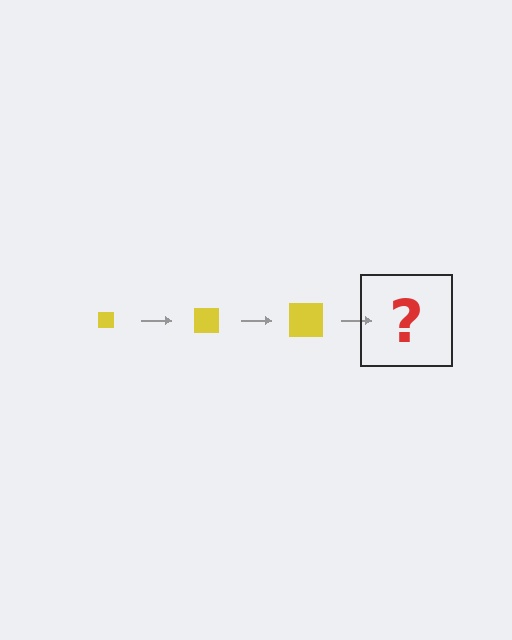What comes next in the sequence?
The next element should be a yellow square, larger than the previous one.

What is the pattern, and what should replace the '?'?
The pattern is that the square gets progressively larger each step. The '?' should be a yellow square, larger than the previous one.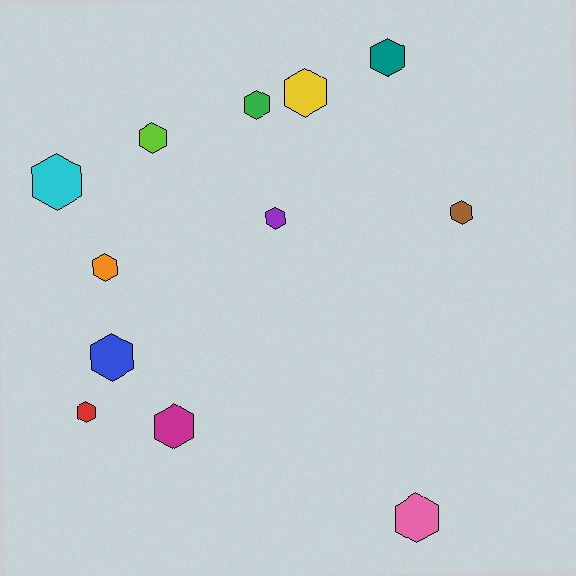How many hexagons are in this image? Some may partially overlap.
There are 12 hexagons.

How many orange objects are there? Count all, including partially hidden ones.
There is 1 orange object.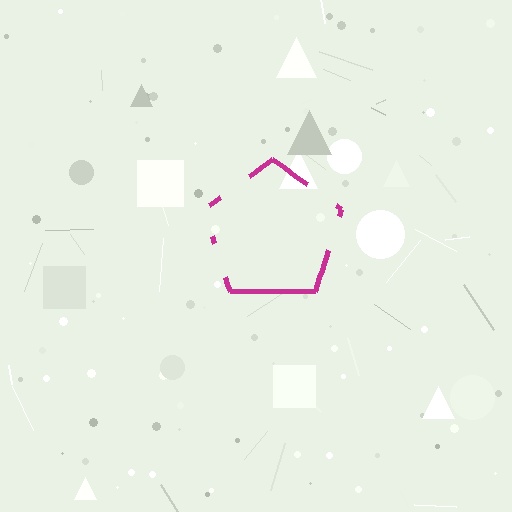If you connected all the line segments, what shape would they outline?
They would outline a pentagon.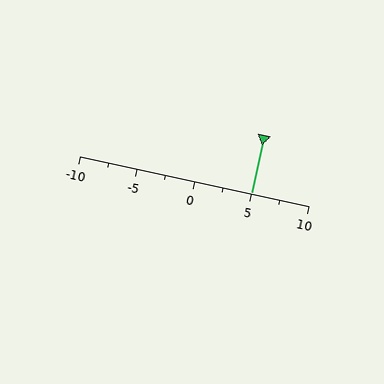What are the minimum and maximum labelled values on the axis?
The axis runs from -10 to 10.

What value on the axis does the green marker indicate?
The marker indicates approximately 5.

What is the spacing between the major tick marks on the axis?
The major ticks are spaced 5 apart.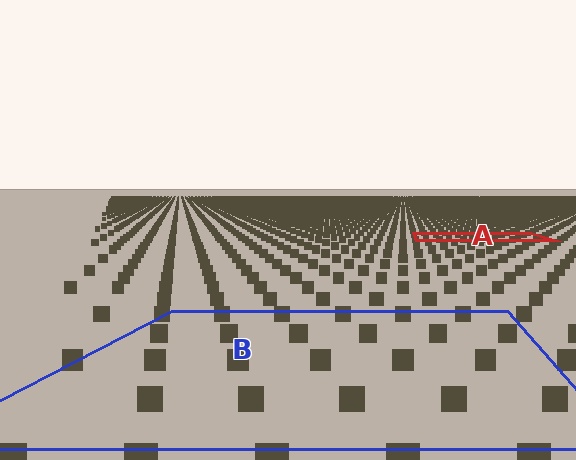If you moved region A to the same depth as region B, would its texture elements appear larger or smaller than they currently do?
They would appear larger. At a closer depth, the same texture elements are projected at a bigger on-screen size.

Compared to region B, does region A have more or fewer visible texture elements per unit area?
Region A has more texture elements per unit area — they are packed more densely because it is farther away.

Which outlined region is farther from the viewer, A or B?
Region A is farther from the viewer — the texture elements inside it appear smaller and more densely packed.